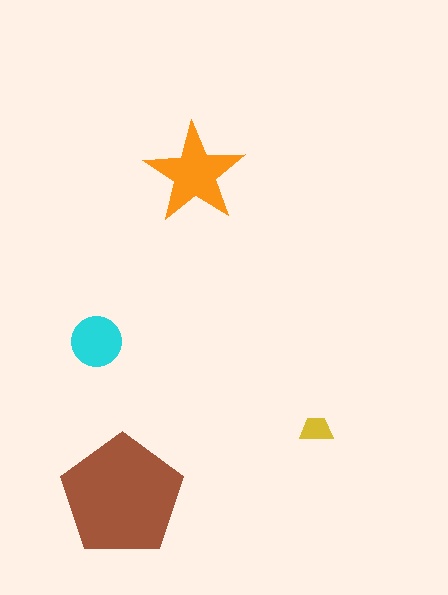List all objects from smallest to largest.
The yellow trapezoid, the cyan circle, the orange star, the brown pentagon.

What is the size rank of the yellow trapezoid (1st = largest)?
4th.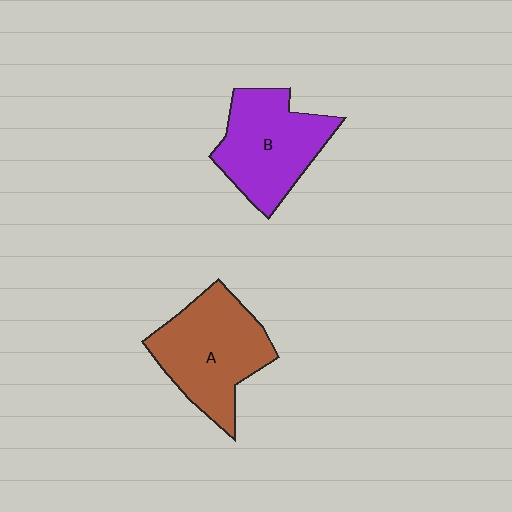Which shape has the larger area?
Shape A (brown).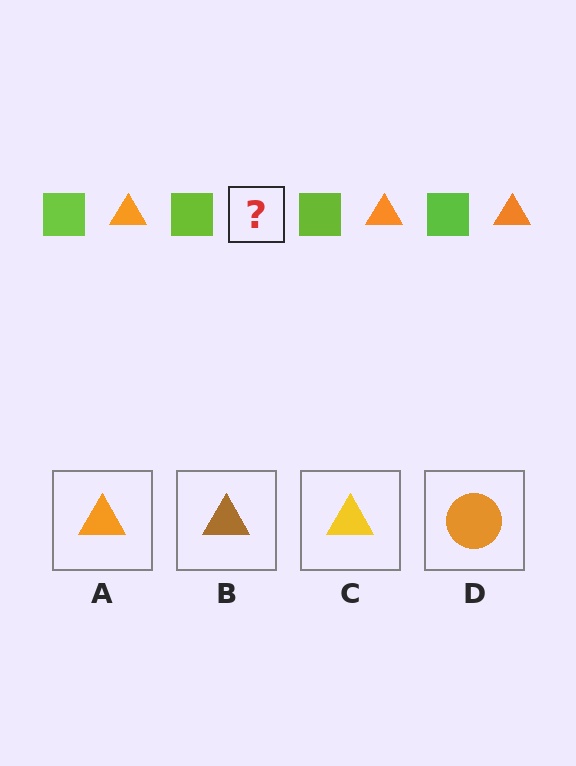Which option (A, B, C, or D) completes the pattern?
A.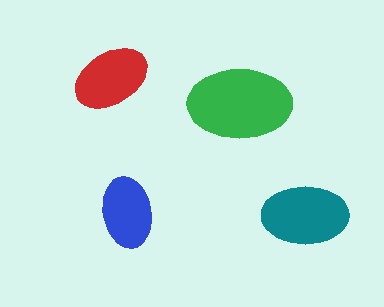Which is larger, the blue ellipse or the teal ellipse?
The teal one.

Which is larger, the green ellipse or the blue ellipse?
The green one.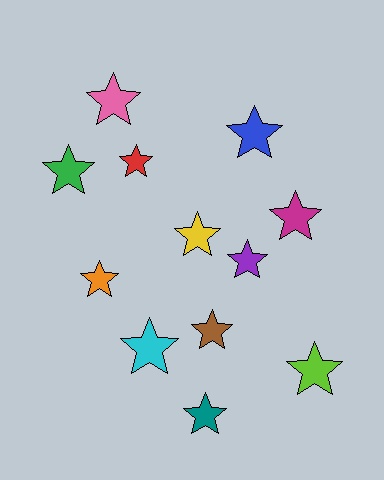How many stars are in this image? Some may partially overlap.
There are 12 stars.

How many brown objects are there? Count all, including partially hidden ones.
There is 1 brown object.